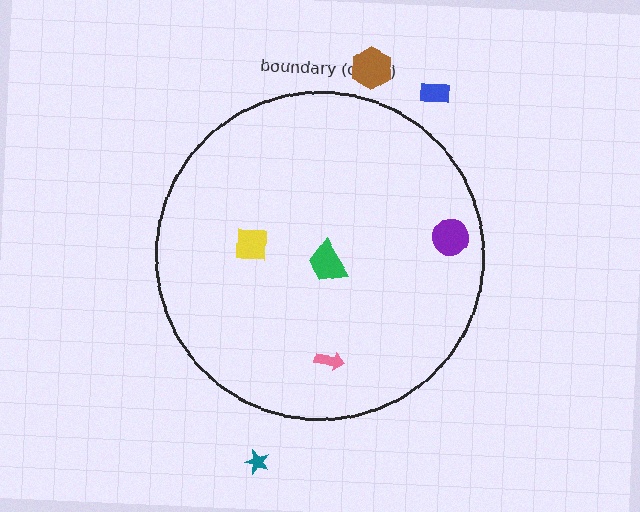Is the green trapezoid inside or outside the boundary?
Inside.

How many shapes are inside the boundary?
4 inside, 3 outside.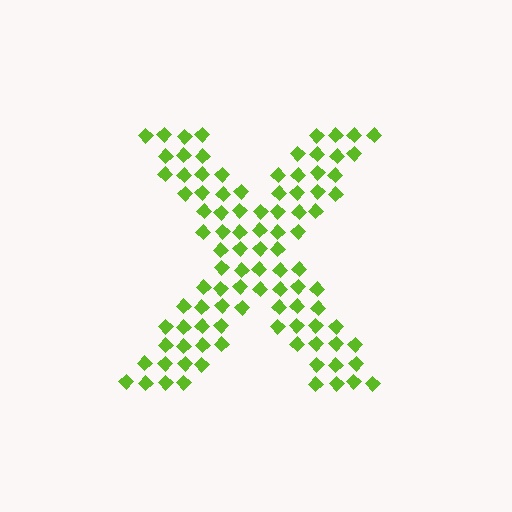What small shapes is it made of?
It is made of small diamonds.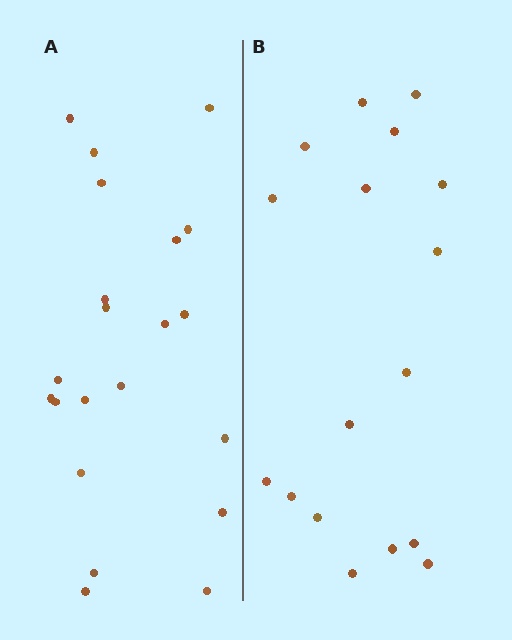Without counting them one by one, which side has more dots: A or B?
Region A (the left region) has more dots.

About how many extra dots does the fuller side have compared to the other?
Region A has about 4 more dots than region B.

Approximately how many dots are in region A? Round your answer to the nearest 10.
About 20 dots. (The exact count is 21, which rounds to 20.)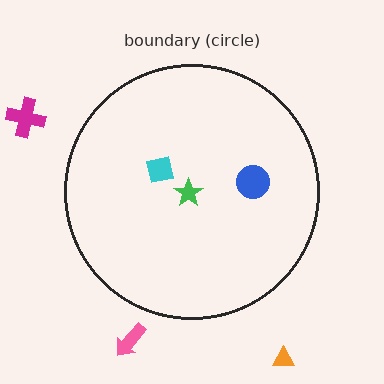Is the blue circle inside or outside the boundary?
Inside.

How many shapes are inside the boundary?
3 inside, 3 outside.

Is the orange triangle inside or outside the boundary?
Outside.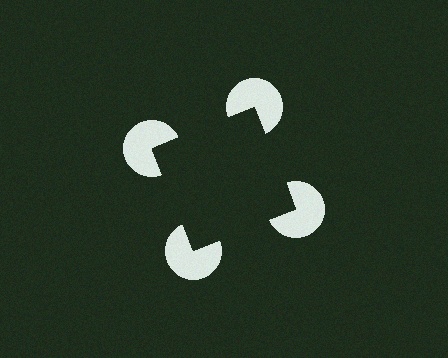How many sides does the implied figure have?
4 sides.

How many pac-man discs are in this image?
There are 4 — one at each vertex of the illusory square.